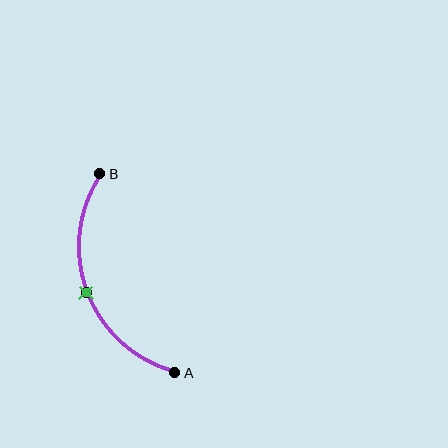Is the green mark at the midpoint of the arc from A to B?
Yes. The green mark lies on the arc at equal arc-length from both A and B — it is the arc midpoint.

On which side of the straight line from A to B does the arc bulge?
The arc bulges to the left of the straight line connecting A and B.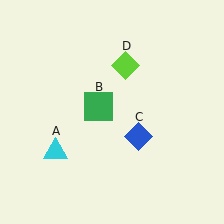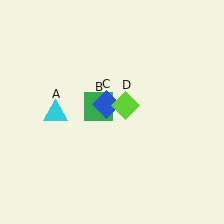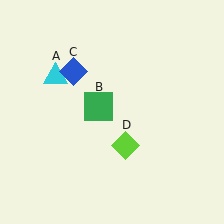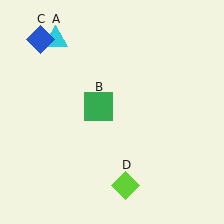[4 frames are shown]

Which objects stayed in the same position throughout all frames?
Green square (object B) remained stationary.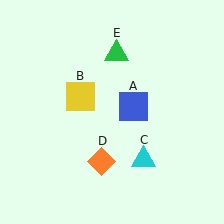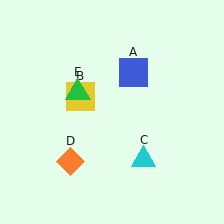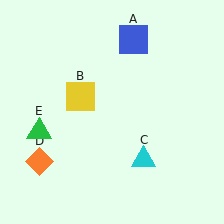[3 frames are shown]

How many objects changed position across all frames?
3 objects changed position: blue square (object A), orange diamond (object D), green triangle (object E).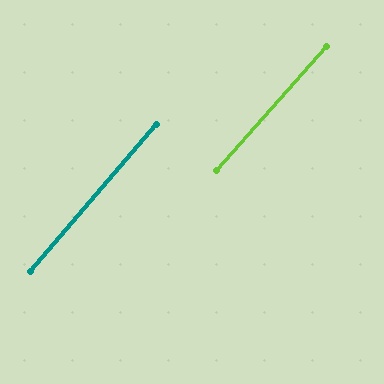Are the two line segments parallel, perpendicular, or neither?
Parallel — their directions differ by only 1.1°.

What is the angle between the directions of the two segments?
Approximately 1 degree.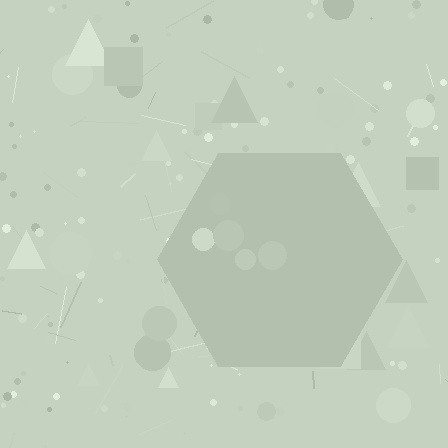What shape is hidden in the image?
A hexagon is hidden in the image.